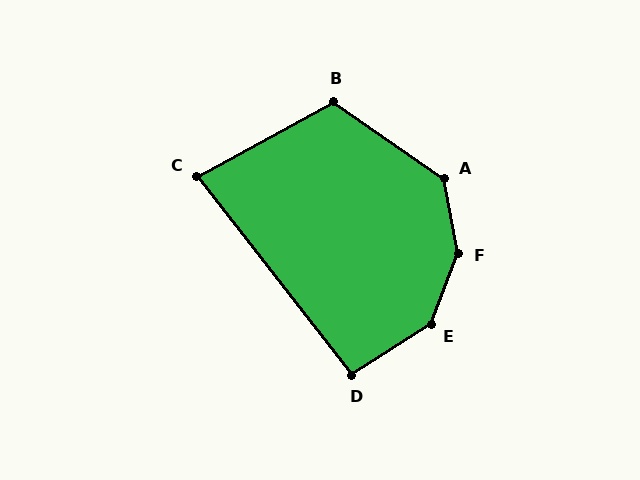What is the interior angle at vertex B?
Approximately 117 degrees (obtuse).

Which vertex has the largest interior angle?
F, at approximately 148 degrees.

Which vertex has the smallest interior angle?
C, at approximately 81 degrees.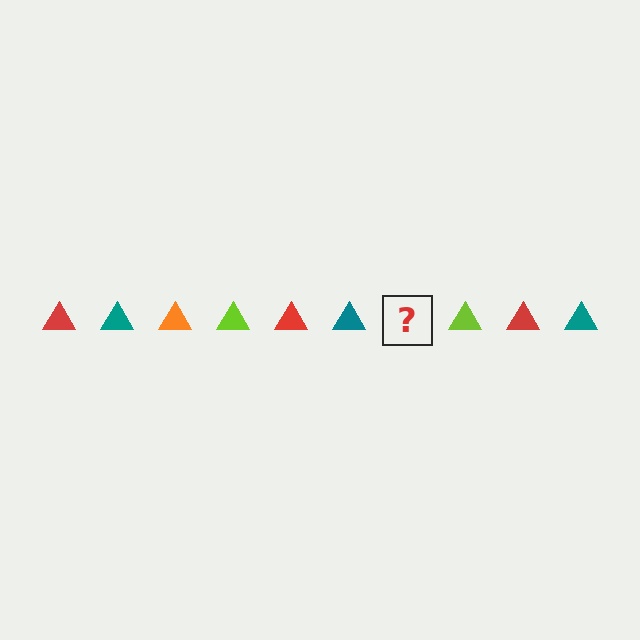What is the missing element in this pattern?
The missing element is an orange triangle.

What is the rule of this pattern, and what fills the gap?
The rule is that the pattern cycles through red, teal, orange, lime triangles. The gap should be filled with an orange triangle.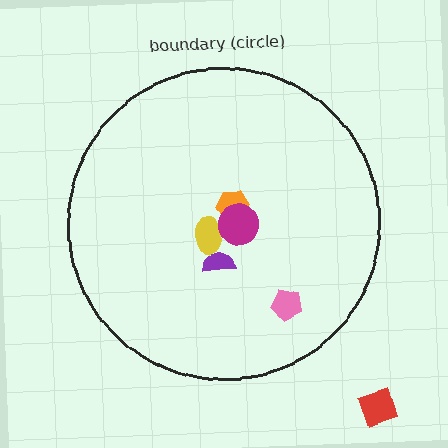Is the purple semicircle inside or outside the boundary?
Inside.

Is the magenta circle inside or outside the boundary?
Inside.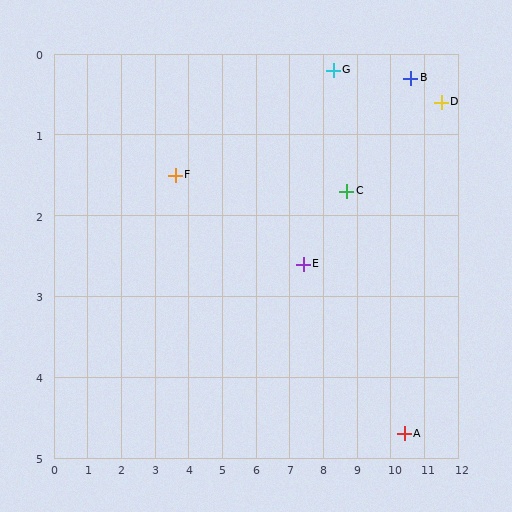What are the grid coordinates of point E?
Point E is at approximately (7.4, 2.6).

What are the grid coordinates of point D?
Point D is at approximately (11.5, 0.6).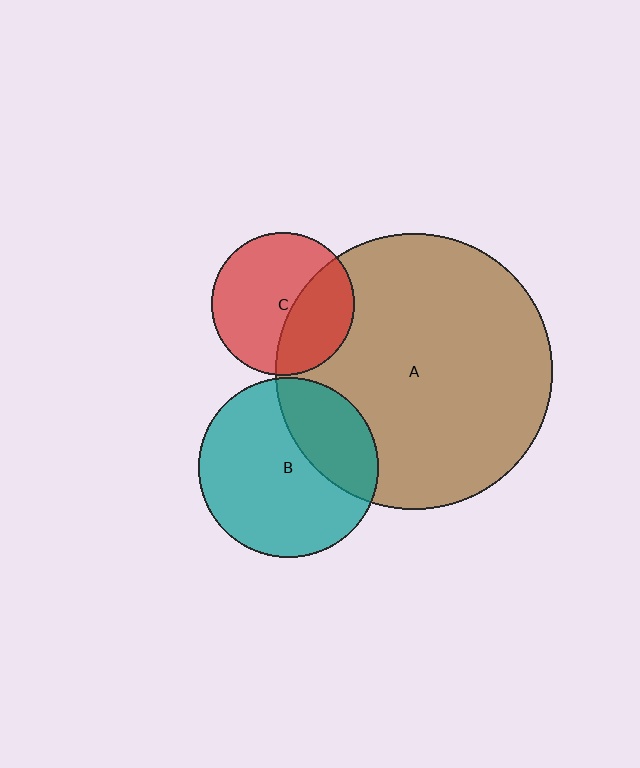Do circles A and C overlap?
Yes.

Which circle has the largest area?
Circle A (brown).